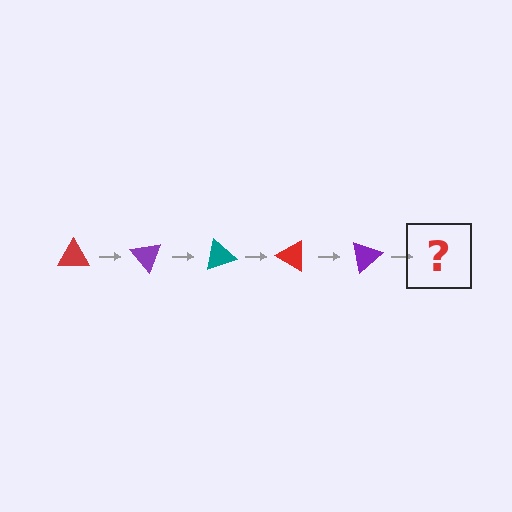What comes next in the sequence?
The next element should be a teal triangle, rotated 250 degrees from the start.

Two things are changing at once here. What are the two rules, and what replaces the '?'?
The two rules are that it rotates 50 degrees each step and the color cycles through red, purple, and teal. The '?' should be a teal triangle, rotated 250 degrees from the start.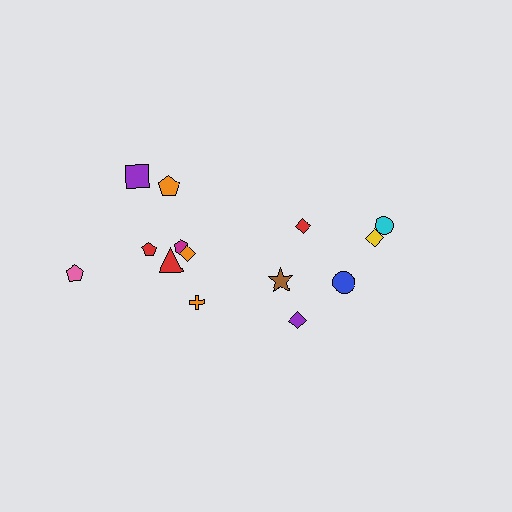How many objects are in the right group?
There are 6 objects.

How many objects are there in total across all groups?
There are 14 objects.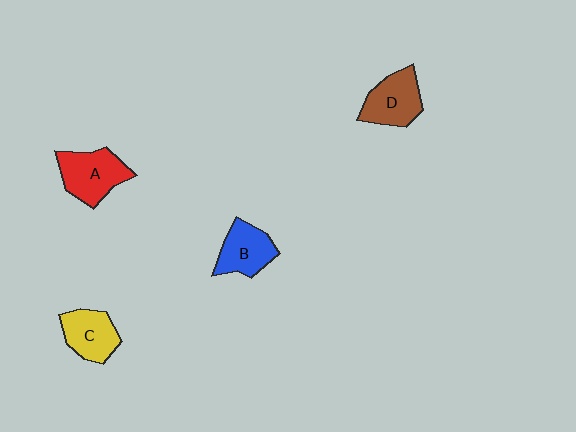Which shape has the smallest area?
Shape C (yellow).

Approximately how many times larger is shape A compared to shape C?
Approximately 1.2 times.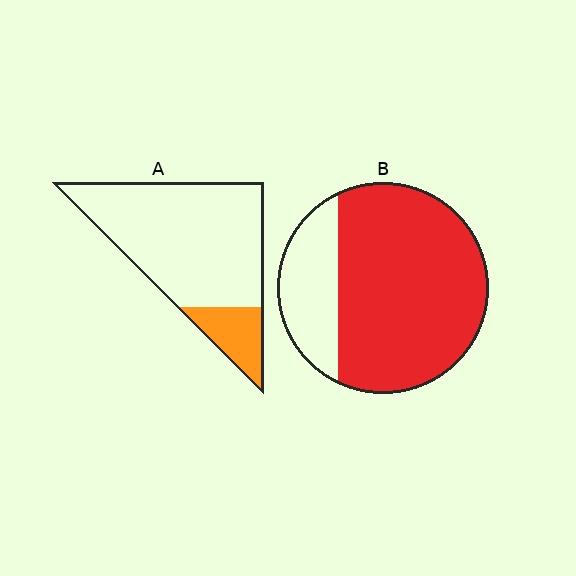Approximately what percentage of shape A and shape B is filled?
A is approximately 15% and B is approximately 75%.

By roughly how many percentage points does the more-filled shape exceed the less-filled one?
By roughly 60 percentage points (B over A).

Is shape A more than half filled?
No.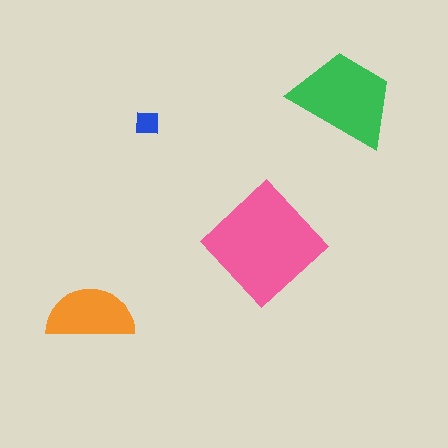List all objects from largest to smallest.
The pink diamond, the green trapezoid, the orange semicircle, the blue square.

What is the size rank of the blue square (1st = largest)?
4th.